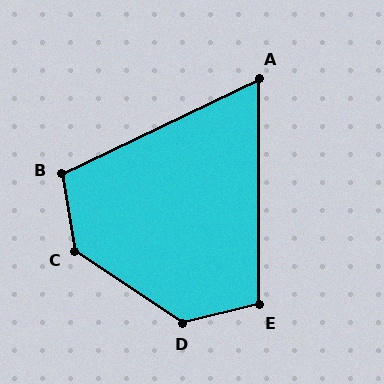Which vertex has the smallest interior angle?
A, at approximately 64 degrees.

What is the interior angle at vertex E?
Approximately 103 degrees (obtuse).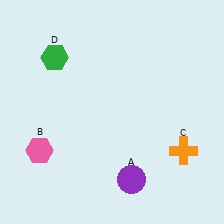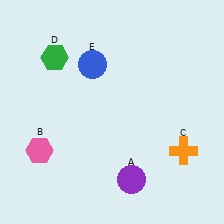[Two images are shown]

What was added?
A blue circle (E) was added in Image 2.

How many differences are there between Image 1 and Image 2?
There is 1 difference between the two images.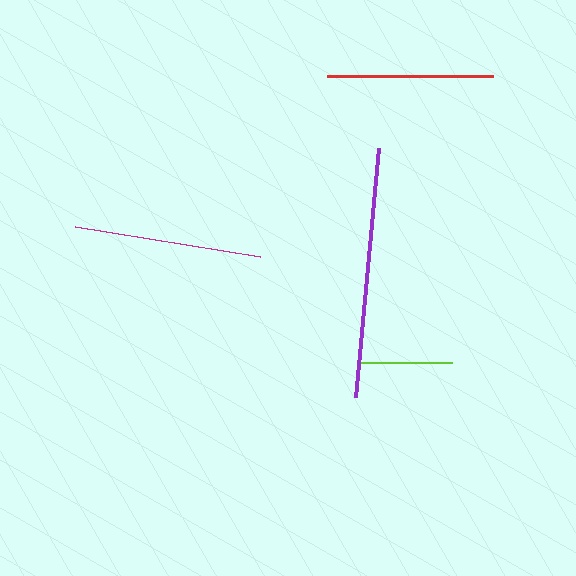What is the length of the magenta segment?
The magenta segment is approximately 187 pixels long.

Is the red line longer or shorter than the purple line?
The purple line is longer than the red line.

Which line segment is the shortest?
The lime line is the shortest at approximately 91 pixels.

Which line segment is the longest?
The purple line is the longest at approximately 251 pixels.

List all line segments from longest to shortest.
From longest to shortest: purple, magenta, red, lime.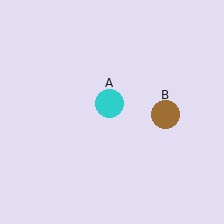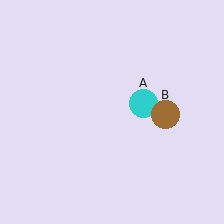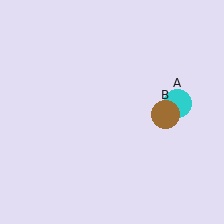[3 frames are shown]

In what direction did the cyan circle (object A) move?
The cyan circle (object A) moved right.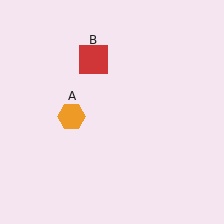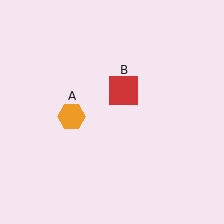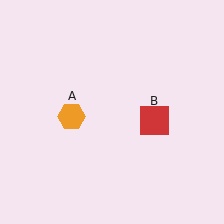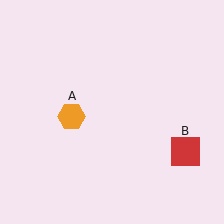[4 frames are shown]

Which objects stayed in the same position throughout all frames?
Orange hexagon (object A) remained stationary.